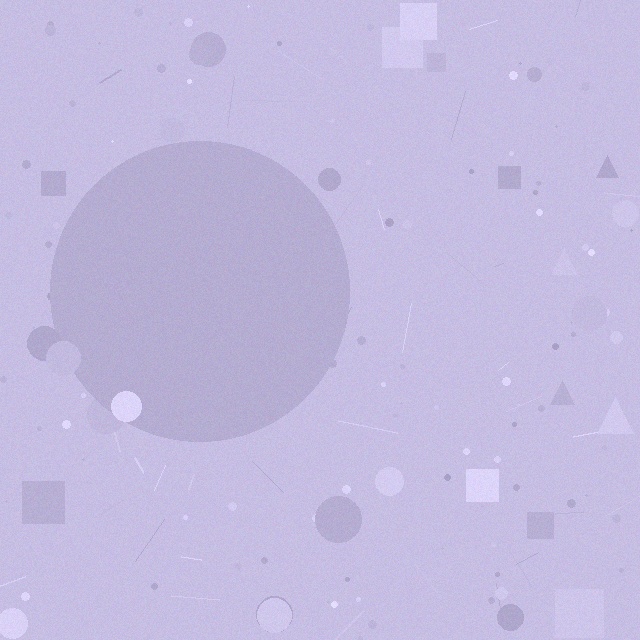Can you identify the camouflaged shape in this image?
The camouflaged shape is a circle.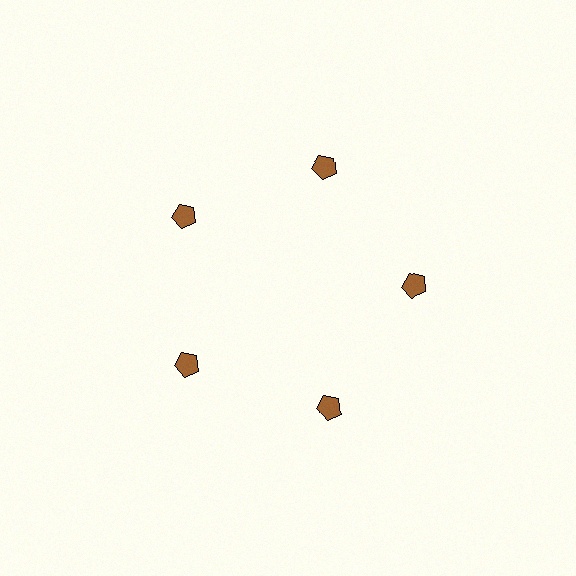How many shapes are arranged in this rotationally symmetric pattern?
There are 5 shapes, arranged in 5 groups of 1.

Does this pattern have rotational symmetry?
Yes, this pattern has 5-fold rotational symmetry. It looks the same after rotating 72 degrees around the center.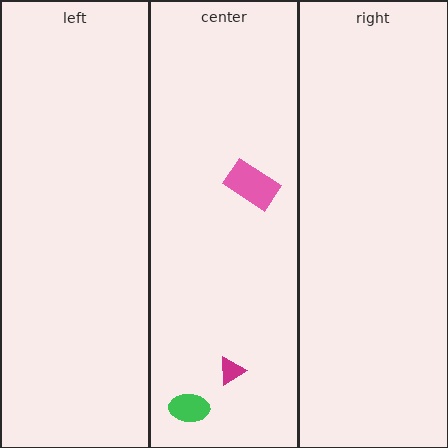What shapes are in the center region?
The green ellipse, the pink rectangle, the magenta triangle.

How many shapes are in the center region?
3.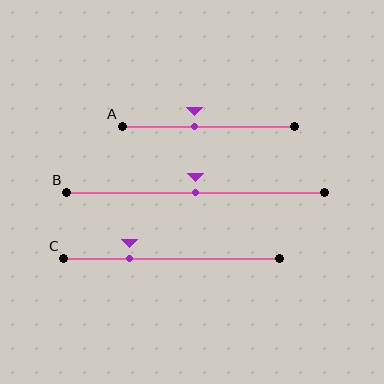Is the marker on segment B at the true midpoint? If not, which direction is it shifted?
Yes, the marker on segment B is at the true midpoint.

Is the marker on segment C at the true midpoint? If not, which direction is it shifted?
No, the marker on segment C is shifted to the left by about 19% of the segment length.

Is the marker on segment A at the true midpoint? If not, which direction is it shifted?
No, the marker on segment A is shifted to the left by about 8% of the segment length.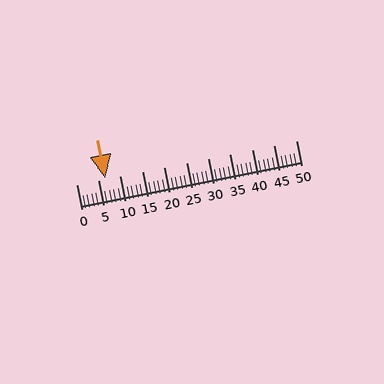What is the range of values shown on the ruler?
The ruler shows values from 0 to 50.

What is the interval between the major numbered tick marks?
The major tick marks are spaced 5 units apart.